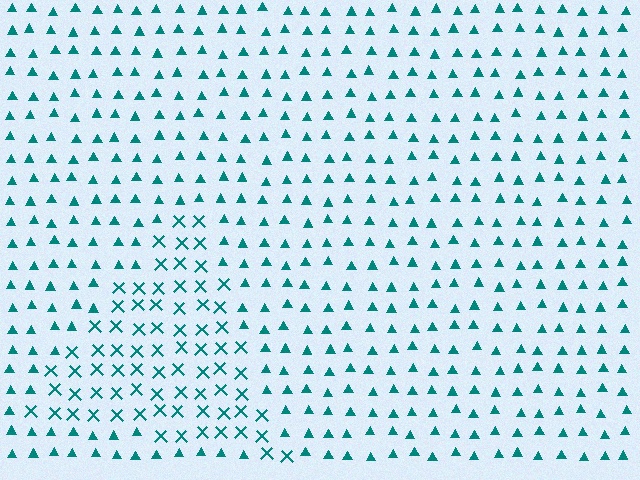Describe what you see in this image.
The image is filled with small teal elements arranged in a uniform grid. A triangle-shaped region contains X marks, while the surrounding area contains triangles. The boundary is defined purely by the change in element shape.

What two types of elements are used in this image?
The image uses X marks inside the triangle region and triangles outside it.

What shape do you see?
I see a triangle.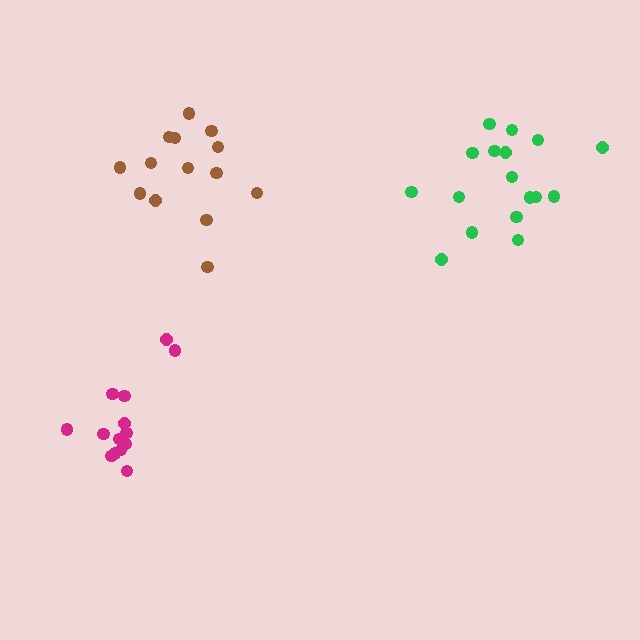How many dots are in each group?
Group 1: 14 dots, Group 2: 17 dots, Group 3: 14 dots (45 total).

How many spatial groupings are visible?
There are 3 spatial groupings.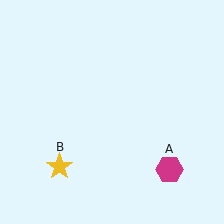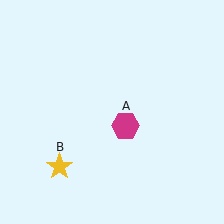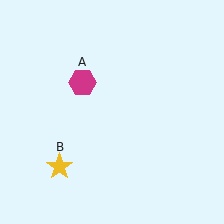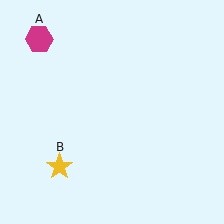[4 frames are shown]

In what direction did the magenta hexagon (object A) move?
The magenta hexagon (object A) moved up and to the left.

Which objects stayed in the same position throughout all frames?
Yellow star (object B) remained stationary.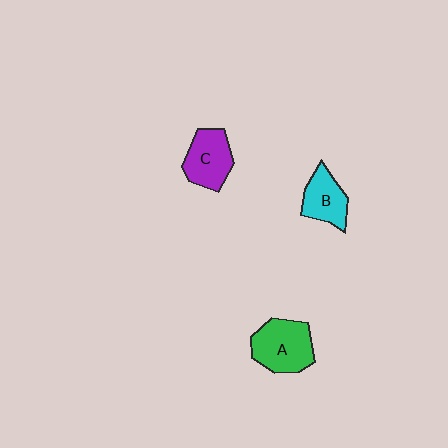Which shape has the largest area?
Shape A (green).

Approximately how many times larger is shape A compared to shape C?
Approximately 1.2 times.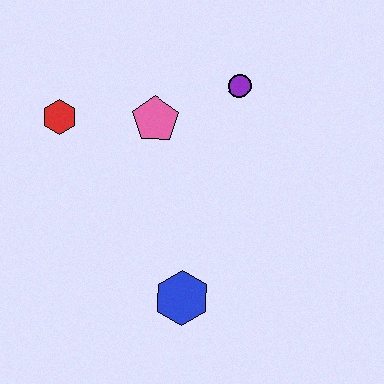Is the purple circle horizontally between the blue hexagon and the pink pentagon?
No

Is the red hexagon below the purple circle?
Yes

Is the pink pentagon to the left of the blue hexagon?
Yes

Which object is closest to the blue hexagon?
The pink pentagon is closest to the blue hexagon.